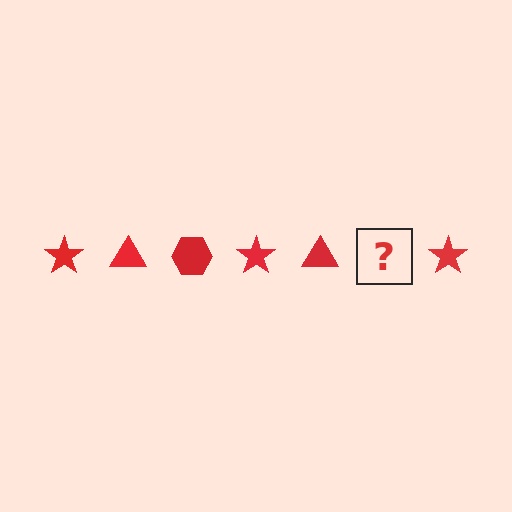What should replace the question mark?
The question mark should be replaced with a red hexagon.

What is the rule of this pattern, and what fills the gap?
The rule is that the pattern cycles through star, triangle, hexagon shapes in red. The gap should be filled with a red hexagon.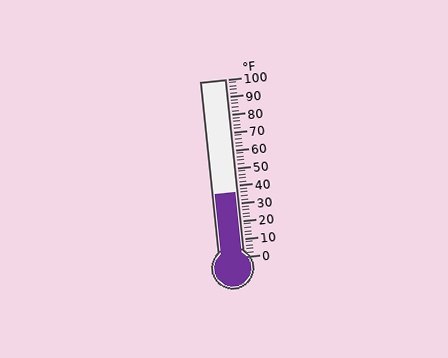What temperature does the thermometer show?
The thermometer shows approximately 36°F.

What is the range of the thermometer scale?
The thermometer scale ranges from 0°F to 100°F.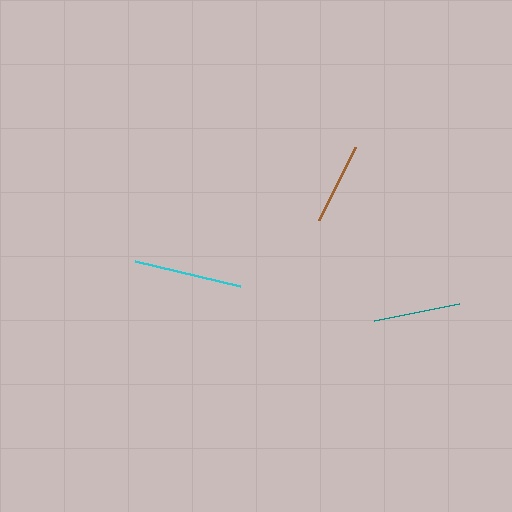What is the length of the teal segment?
The teal segment is approximately 87 pixels long.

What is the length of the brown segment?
The brown segment is approximately 81 pixels long.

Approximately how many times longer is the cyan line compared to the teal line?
The cyan line is approximately 1.2 times the length of the teal line.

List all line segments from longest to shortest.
From longest to shortest: cyan, teal, brown.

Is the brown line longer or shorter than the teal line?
The teal line is longer than the brown line.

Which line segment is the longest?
The cyan line is the longest at approximately 108 pixels.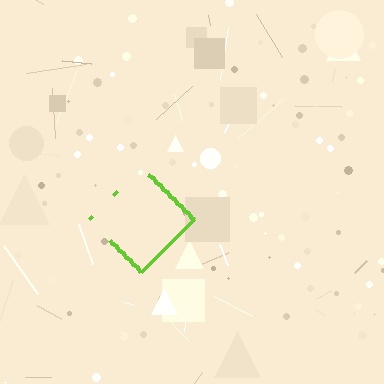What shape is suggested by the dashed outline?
The dashed outline suggests a diamond.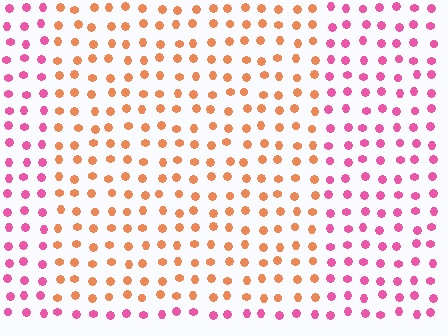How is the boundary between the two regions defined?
The boundary is defined purely by a slight shift in hue (about 53 degrees). Spacing, size, and orientation are identical on both sides.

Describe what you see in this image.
The image is filled with small pink elements in a uniform arrangement. A rectangle-shaped region is visible where the elements are tinted to a slightly different hue, forming a subtle color boundary.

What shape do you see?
I see a rectangle.